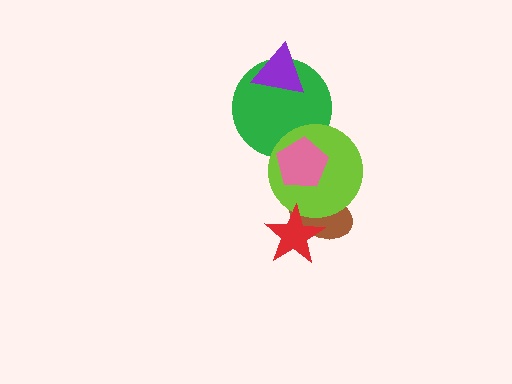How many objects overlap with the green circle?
3 objects overlap with the green circle.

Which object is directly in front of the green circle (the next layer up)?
The lime circle is directly in front of the green circle.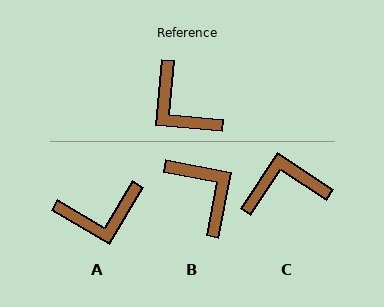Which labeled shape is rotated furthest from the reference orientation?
B, about 174 degrees away.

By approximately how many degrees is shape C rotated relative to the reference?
Approximately 118 degrees clockwise.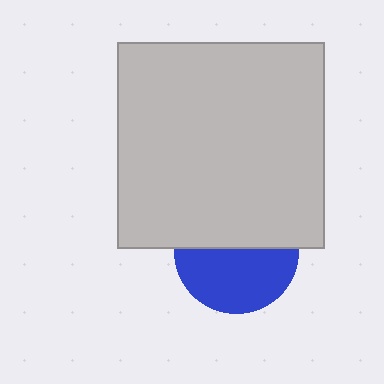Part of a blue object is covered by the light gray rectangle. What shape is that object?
It is a circle.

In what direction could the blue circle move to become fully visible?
The blue circle could move down. That would shift it out from behind the light gray rectangle entirely.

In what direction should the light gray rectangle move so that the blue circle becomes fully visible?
The light gray rectangle should move up. That is the shortest direction to clear the overlap and leave the blue circle fully visible.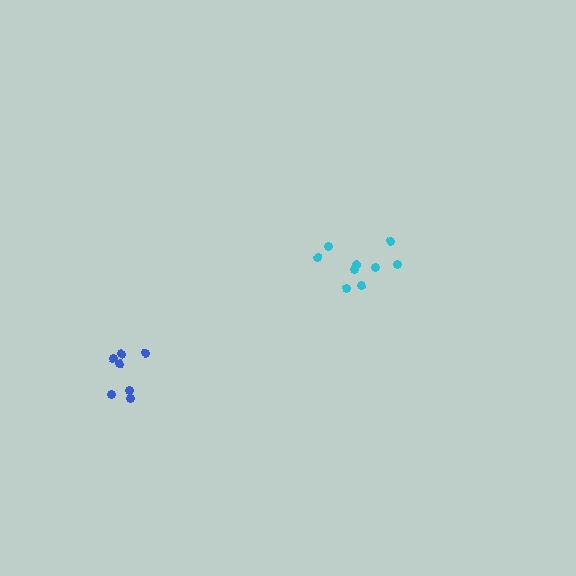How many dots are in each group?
Group 1: 9 dots, Group 2: 7 dots (16 total).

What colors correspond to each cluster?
The clusters are colored: cyan, blue.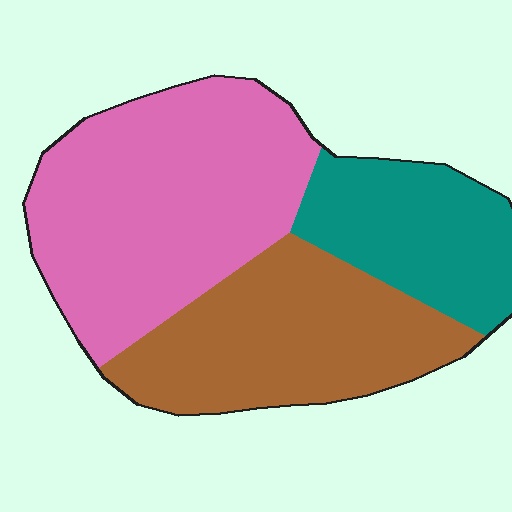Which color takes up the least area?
Teal, at roughly 20%.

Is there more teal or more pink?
Pink.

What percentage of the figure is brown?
Brown covers about 35% of the figure.